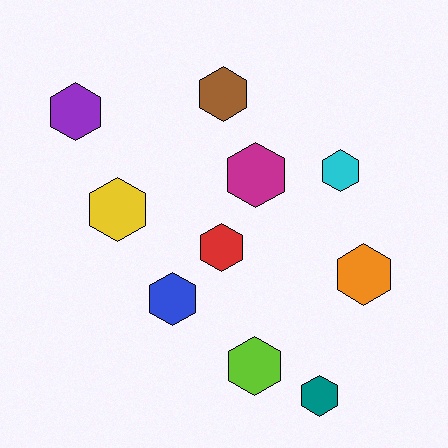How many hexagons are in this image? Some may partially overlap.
There are 10 hexagons.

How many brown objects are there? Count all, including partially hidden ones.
There is 1 brown object.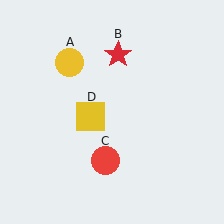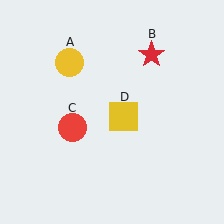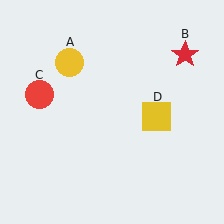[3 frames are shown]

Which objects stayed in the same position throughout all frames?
Yellow circle (object A) remained stationary.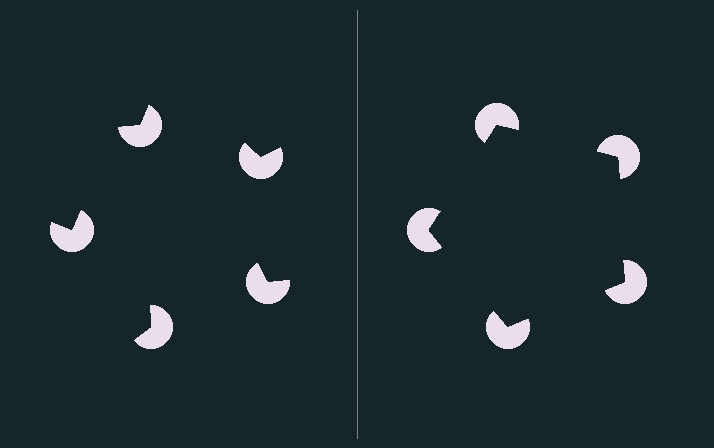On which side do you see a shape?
An illusory pentagon appears on the right side. On the left side the wedge cuts are rotated, so no coherent shape forms.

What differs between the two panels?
The pac-man discs are positioned identically on both sides; only the wedge orientations differ. On the right they align to a pentagon; on the left they are misaligned.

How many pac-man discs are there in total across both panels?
10 — 5 on each side.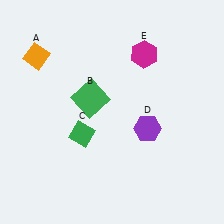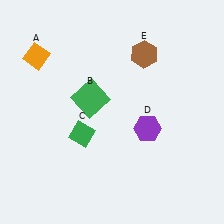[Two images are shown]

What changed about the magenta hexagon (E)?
In Image 1, E is magenta. In Image 2, it changed to brown.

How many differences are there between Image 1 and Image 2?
There is 1 difference between the two images.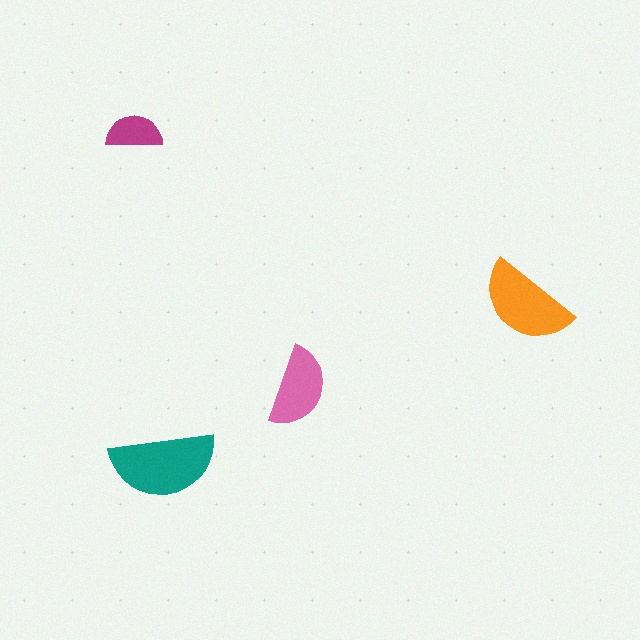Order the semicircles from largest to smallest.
the teal one, the orange one, the pink one, the magenta one.